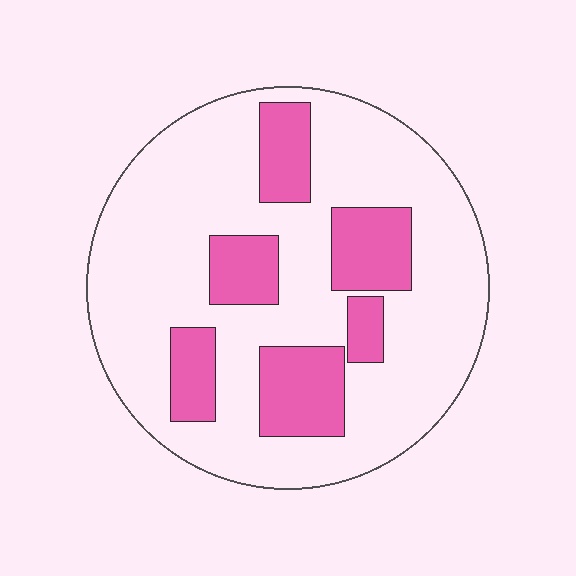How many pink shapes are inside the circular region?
6.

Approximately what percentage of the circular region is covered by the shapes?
Approximately 25%.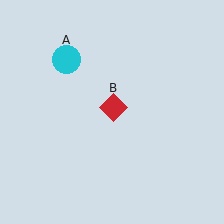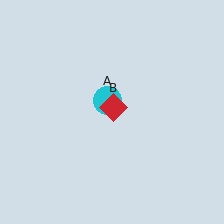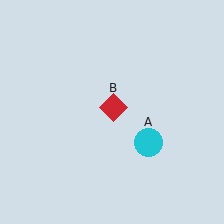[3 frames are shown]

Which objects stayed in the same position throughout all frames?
Red diamond (object B) remained stationary.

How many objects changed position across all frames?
1 object changed position: cyan circle (object A).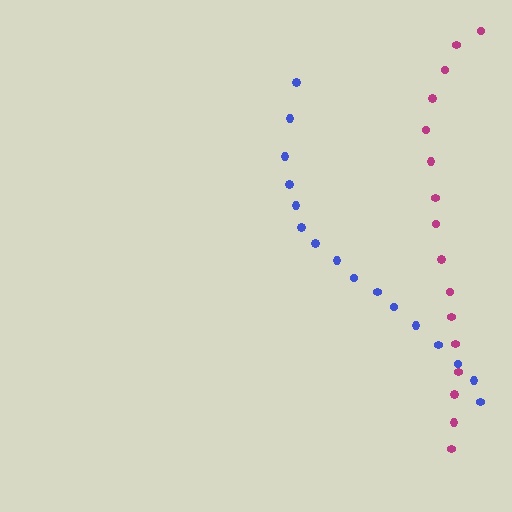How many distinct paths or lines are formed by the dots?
There are 2 distinct paths.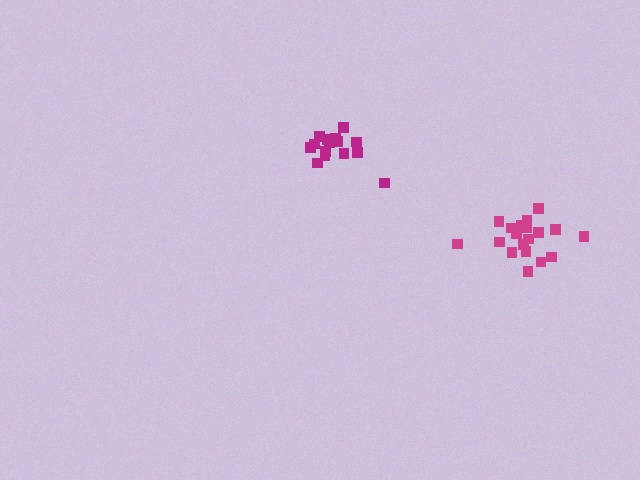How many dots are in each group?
Group 1: 15 dots, Group 2: 20 dots (35 total).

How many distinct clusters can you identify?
There are 2 distinct clusters.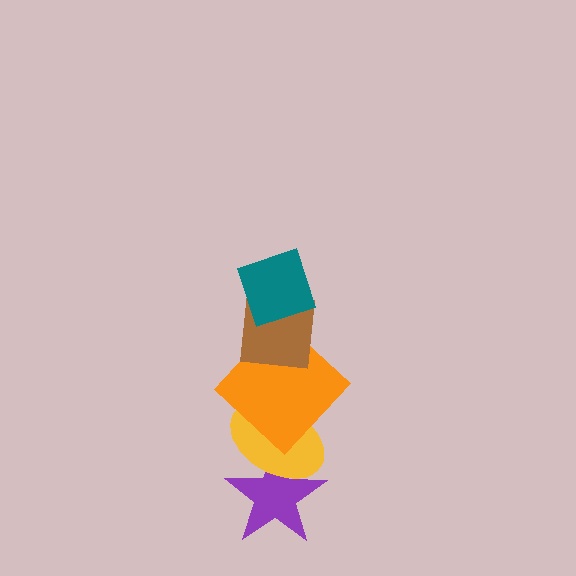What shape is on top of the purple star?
The yellow ellipse is on top of the purple star.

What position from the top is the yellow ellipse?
The yellow ellipse is 4th from the top.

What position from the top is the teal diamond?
The teal diamond is 1st from the top.